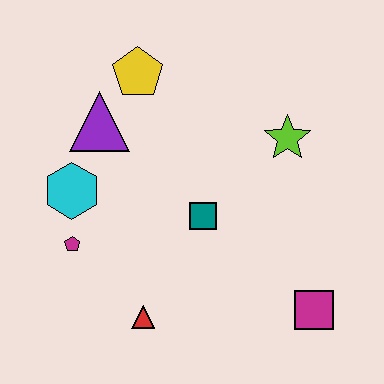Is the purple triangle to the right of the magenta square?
No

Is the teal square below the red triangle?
No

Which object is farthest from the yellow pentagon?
The magenta square is farthest from the yellow pentagon.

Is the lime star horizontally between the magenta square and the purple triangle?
Yes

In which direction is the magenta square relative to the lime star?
The magenta square is below the lime star.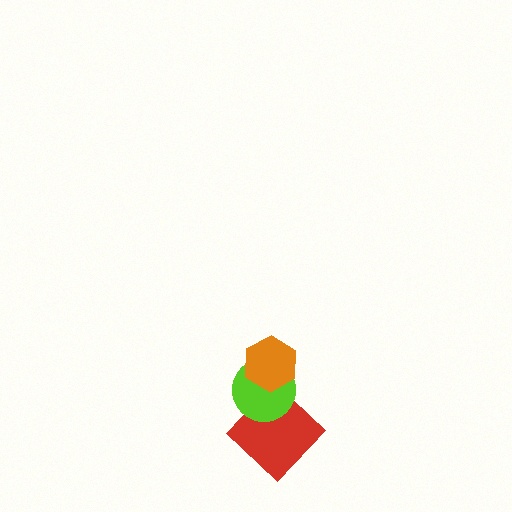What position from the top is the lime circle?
The lime circle is 2nd from the top.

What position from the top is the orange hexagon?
The orange hexagon is 1st from the top.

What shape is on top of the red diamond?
The lime circle is on top of the red diamond.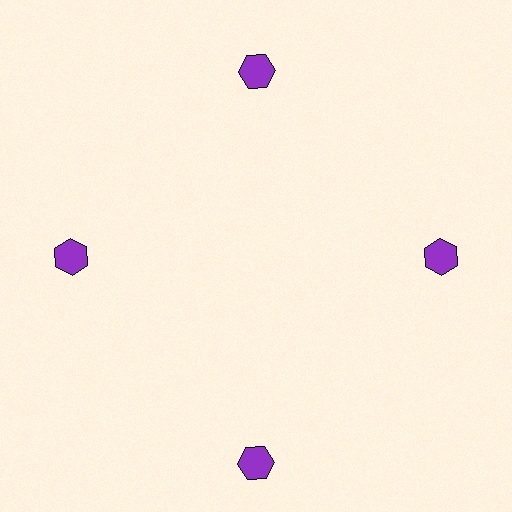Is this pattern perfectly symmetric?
No. The 4 purple hexagons are arranged in a ring, but one element near the 6 o'clock position is pushed outward from the center, breaking the 4-fold rotational symmetry.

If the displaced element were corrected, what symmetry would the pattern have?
It would have 4-fold rotational symmetry — the pattern would map onto itself every 90 degrees.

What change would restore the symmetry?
The symmetry would be restored by moving it inward, back onto the ring so that all 4 hexagons sit at equal angles and equal distance from the center.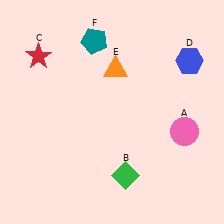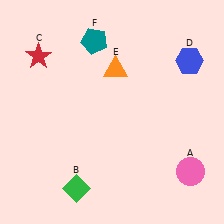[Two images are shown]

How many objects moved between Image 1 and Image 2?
2 objects moved between the two images.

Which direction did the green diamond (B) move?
The green diamond (B) moved left.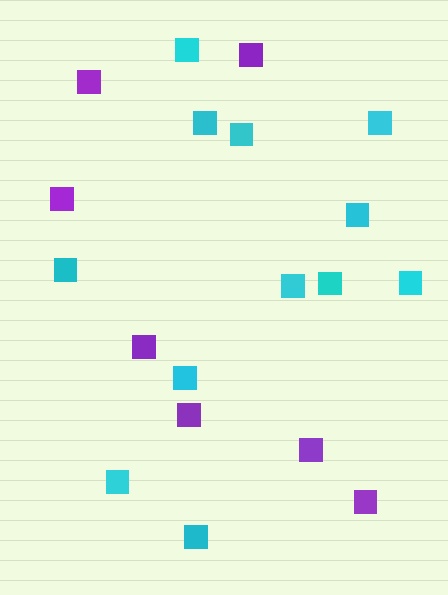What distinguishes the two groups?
There are 2 groups: one group of cyan squares (12) and one group of purple squares (7).